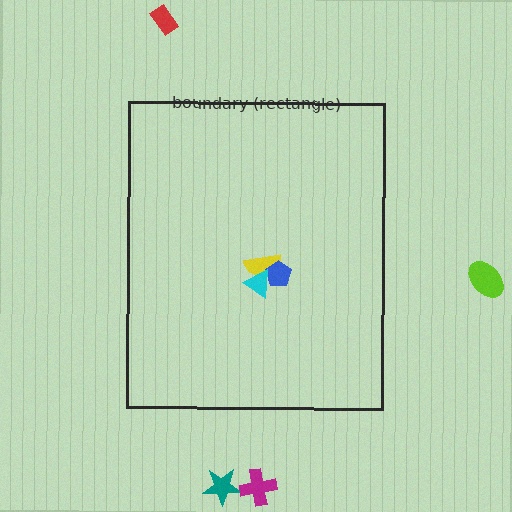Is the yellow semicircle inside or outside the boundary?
Inside.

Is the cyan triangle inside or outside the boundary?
Inside.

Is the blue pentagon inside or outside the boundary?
Inside.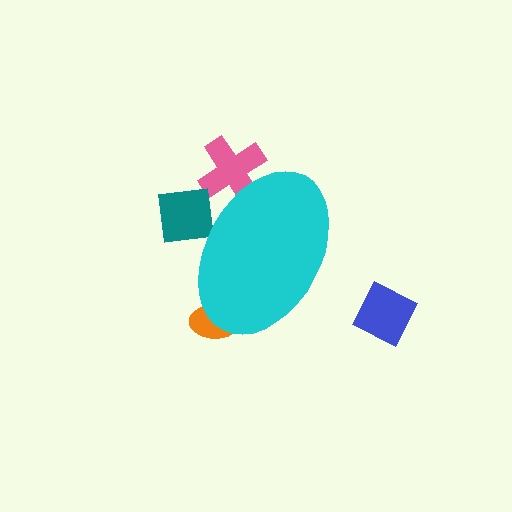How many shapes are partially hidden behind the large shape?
3 shapes are partially hidden.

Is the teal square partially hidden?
Yes, the teal square is partially hidden behind the cyan ellipse.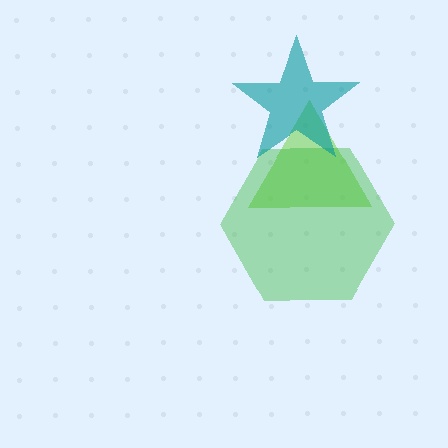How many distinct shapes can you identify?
There are 3 distinct shapes: a lime triangle, a green hexagon, a teal star.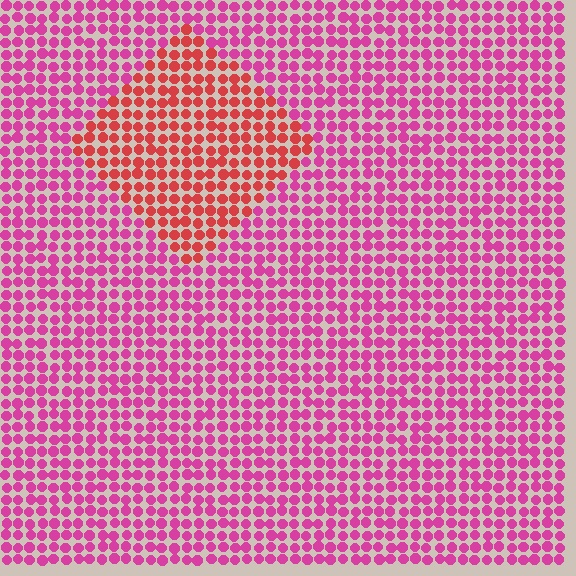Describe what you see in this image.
The image is filled with small magenta elements in a uniform arrangement. A diamond-shaped region is visible where the elements are tinted to a slightly different hue, forming a subtle color boundary.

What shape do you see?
I see a diamond.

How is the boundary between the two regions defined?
The boundary is defined purely by a slight shift in hue (about 37 degrees). Spacing, size, and orientation are identical on both sides.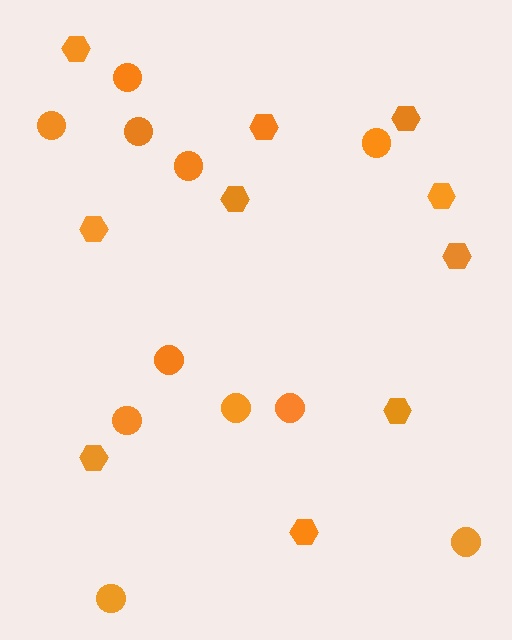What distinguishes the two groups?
There are 2 groups: one group of circles (11) and one group of hexagons (10).